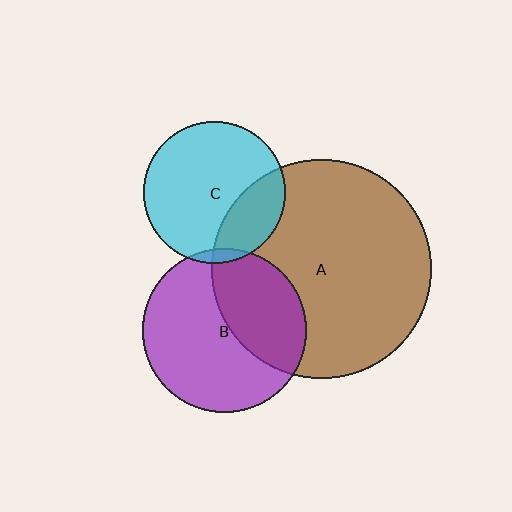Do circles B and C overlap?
Yes.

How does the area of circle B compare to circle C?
Approximately 1.3 times.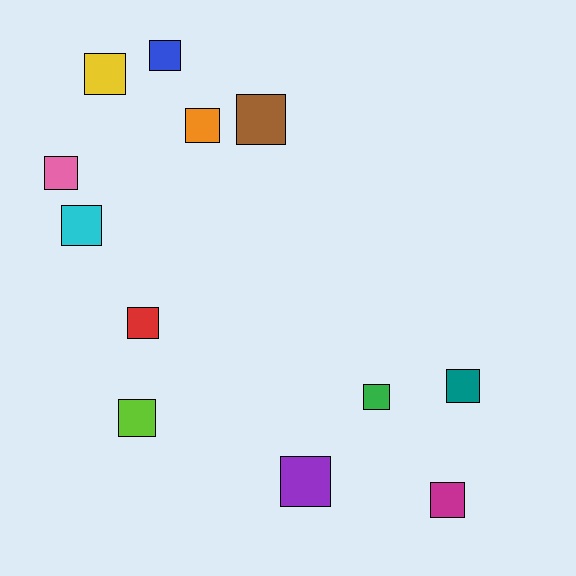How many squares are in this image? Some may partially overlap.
There are 12 squares.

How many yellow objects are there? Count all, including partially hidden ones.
There is 1 yellow object.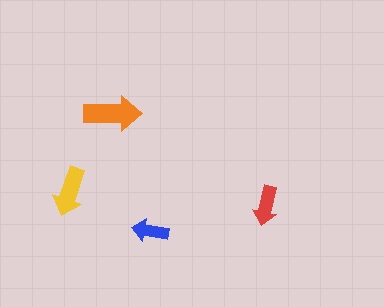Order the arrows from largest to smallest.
the orange one, the yellow one, the red one, the blue one.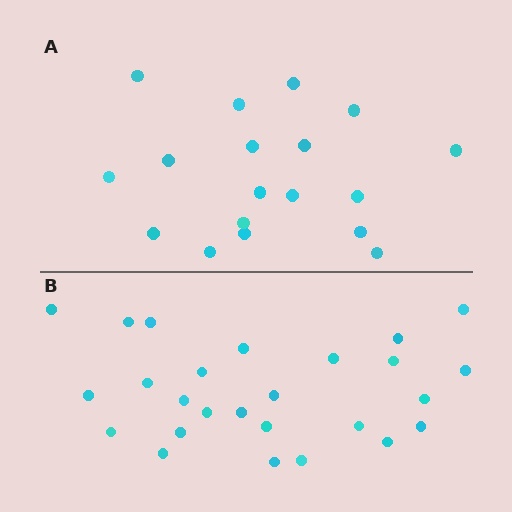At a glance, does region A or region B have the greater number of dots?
Region B (the bottom region) has more dots.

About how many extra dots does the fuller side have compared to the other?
Region B has roughly 8 or so more dots than region A.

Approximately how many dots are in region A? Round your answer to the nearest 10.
About 20 dots. (The exact count is 18, which rounds to 20.)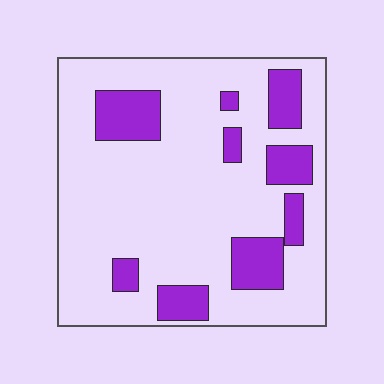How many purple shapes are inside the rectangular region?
9.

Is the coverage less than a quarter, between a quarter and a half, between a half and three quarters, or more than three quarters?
Less than a quarter.